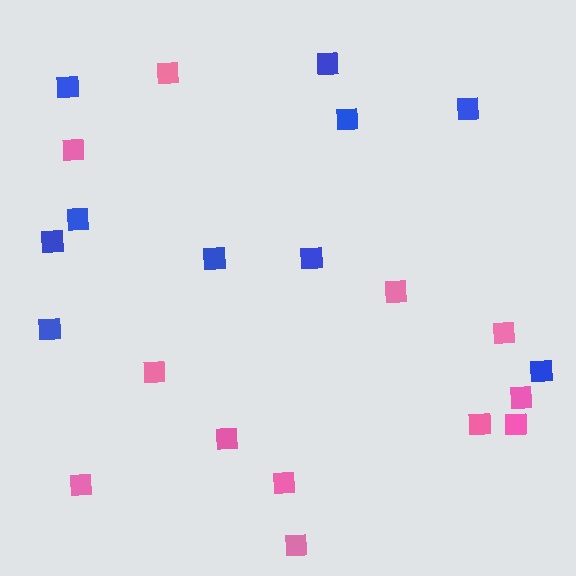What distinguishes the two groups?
There are 2 groups: one group of blue squares (10) and one group of pink squares (12).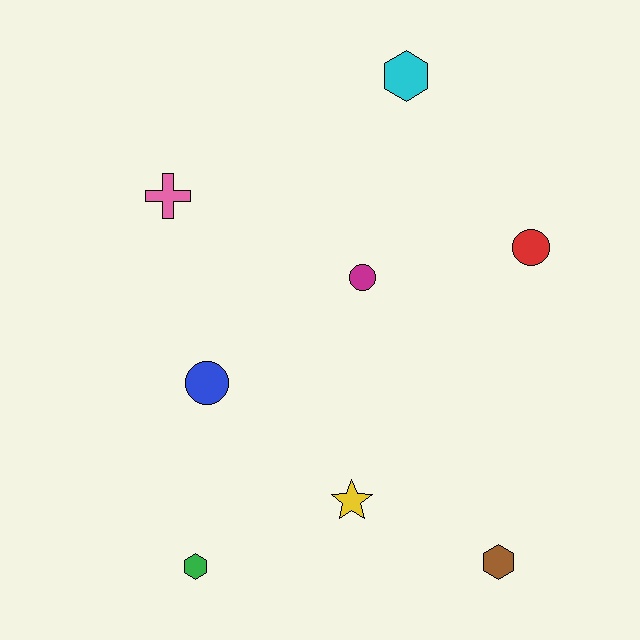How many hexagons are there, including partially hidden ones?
There are 3 hexagons.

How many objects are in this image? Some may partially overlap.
There are 8 objects.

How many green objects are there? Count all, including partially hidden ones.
There is 1 green object.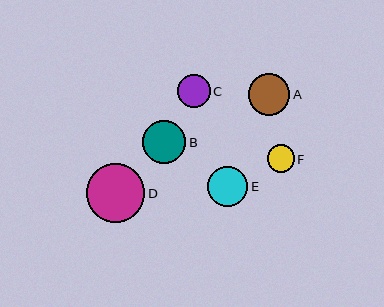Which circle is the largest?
Circle D is the largest with a size of approximately 59 pixels.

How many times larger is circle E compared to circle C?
Circle E is approximately 1.2 times the size of circle C.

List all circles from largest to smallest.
From largest to smallest: D, B, A, E, C, F.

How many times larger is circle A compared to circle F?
Circle A is approximately 1.5 times the size of circle F.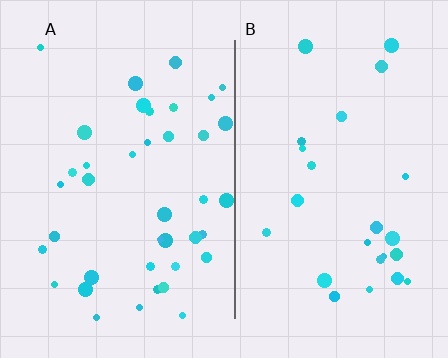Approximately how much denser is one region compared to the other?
Approximately 1.6× — region A over region B.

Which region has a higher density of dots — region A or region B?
A (the left).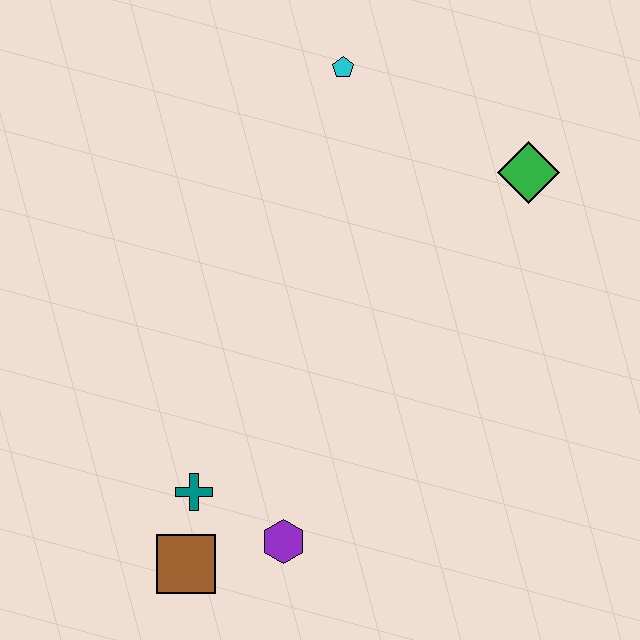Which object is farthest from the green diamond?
The brown square is farthest from the green diamond.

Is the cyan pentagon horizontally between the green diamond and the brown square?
Yes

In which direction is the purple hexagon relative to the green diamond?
The purple hexagon is below the green diamond.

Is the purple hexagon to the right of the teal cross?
Yes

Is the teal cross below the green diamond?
Yes